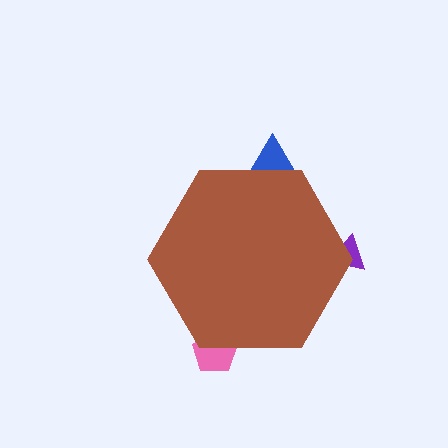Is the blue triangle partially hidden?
Yes, the blue triangle is partially hidden behind the brown hexagon.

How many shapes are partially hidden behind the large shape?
3 shapes are partially hidden.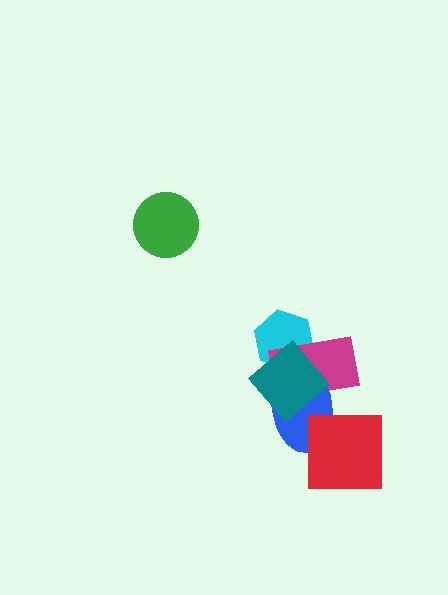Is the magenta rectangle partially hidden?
Yes, it is partially covered by another shape.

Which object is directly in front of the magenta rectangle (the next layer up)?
The blue ellipse is directly in front of the magenta rectangle.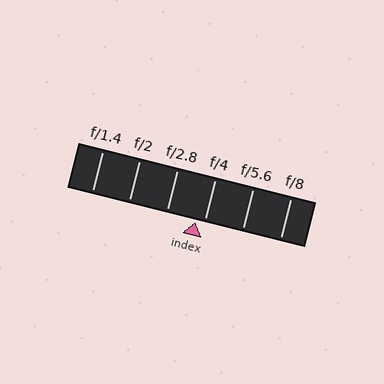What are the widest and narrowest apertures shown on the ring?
The widest aperture shown is f/1.4 and the narrowest is f/8.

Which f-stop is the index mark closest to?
The index mark is closest to f/4.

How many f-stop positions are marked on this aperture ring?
There are 6 f-stop positions marked.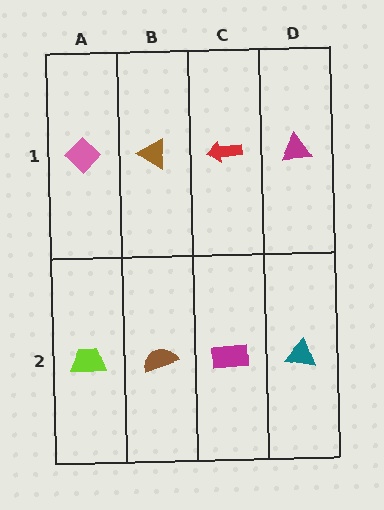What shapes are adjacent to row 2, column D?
A magenta triangle (row 1, column D), a magenta rectangle (row 2, column C).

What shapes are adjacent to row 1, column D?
A teal triangle (row 2, column D), a red arrow (row 1, column C).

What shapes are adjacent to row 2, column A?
A pink diamond (row 1, column A), a brown semicircle (row 2, column B).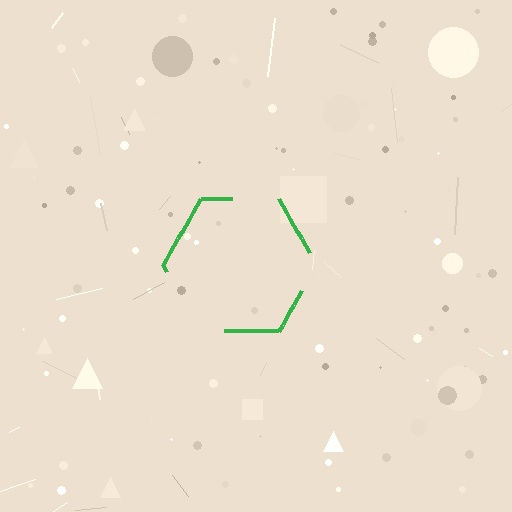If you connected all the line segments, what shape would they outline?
They would outline a hexagon.